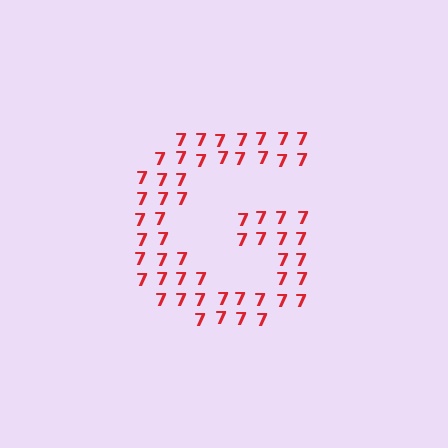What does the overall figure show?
The overall figure shows the letter G.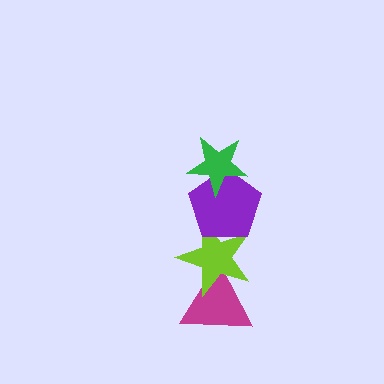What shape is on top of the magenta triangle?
The lime star is on top of the magenta triangle.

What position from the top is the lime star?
The lime star is 3rd from the top.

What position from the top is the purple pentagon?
The purple pentagon is 2nd from the top.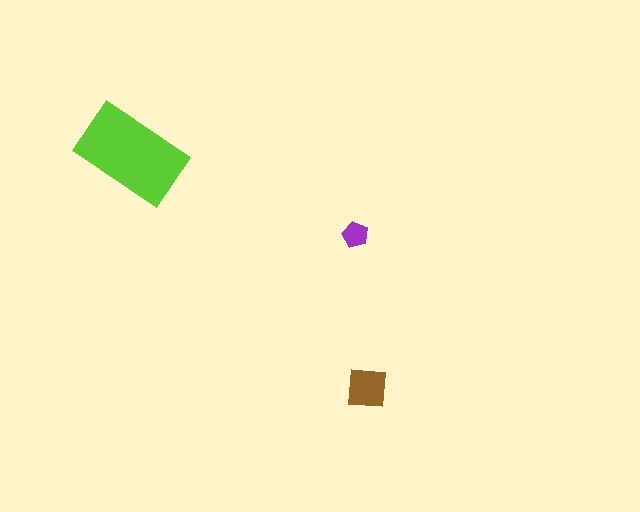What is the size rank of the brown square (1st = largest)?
2nd.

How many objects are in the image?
There are 3 objects in the image.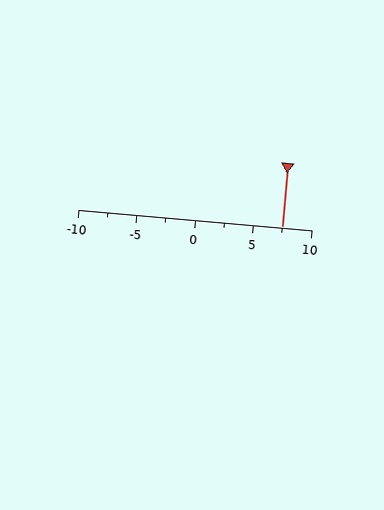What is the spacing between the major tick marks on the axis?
The major ticks are spaced 5 apart.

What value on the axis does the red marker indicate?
The marker indicates approximately 7.5.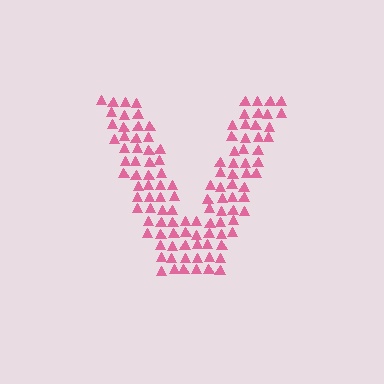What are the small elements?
The small elements are triangles.